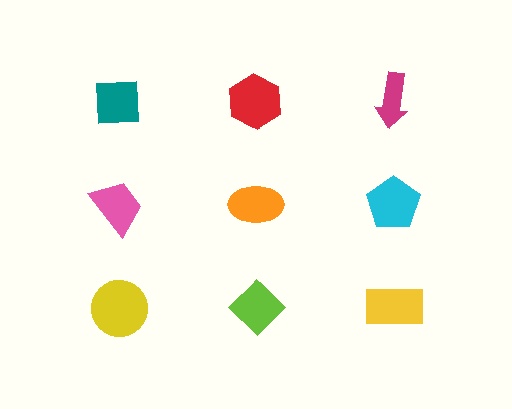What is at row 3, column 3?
A yellow rectangle.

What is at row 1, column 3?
A magenta arrow.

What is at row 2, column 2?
An orange ellipse.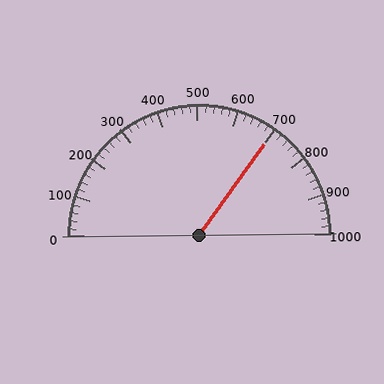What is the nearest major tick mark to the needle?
The nearest major tick mark is 700.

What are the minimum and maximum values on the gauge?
The gauge ranges from 0 to 1000.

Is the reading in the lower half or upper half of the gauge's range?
The reading is in the upper half of the range (0 to 1000).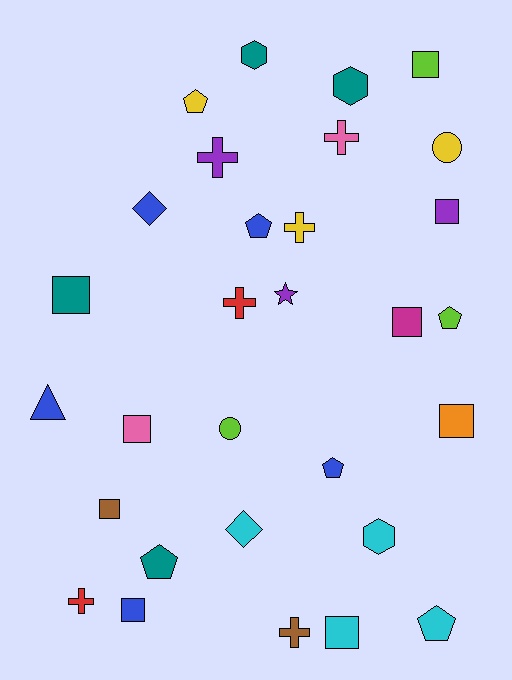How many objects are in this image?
There are 30 objects.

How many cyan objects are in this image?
There are 4 cyan objects.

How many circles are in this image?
There are 2 circles.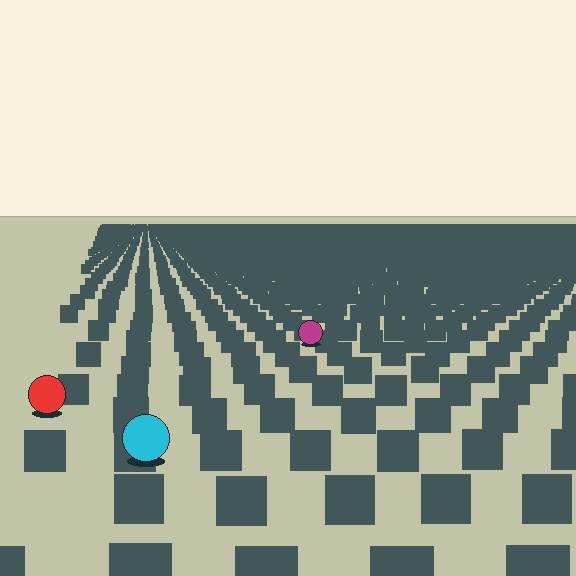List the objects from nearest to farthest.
From nearest to farthest: the cyan circle, the red circle, the magenta circle.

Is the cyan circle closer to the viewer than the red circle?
Yes. The cyan circle is closer — you can tell from the texture gradient: the ground texture is coarser near it.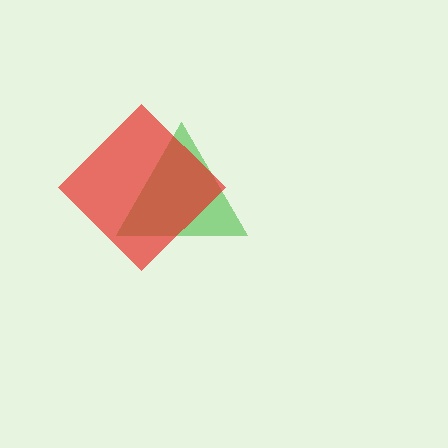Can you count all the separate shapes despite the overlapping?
Yes, there are 2 separate shapes.